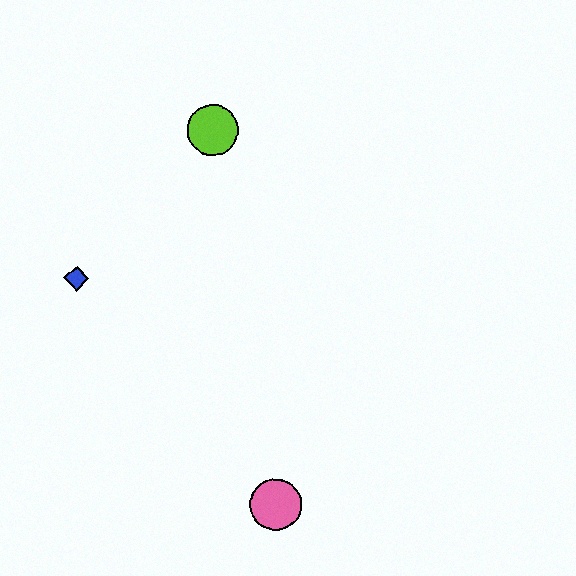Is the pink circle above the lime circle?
No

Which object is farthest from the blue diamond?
The pink circle is farthest from the blue diamond.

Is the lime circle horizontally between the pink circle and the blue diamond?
Yes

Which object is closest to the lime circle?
The blue diamond is closest to the lime circle.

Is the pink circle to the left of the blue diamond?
No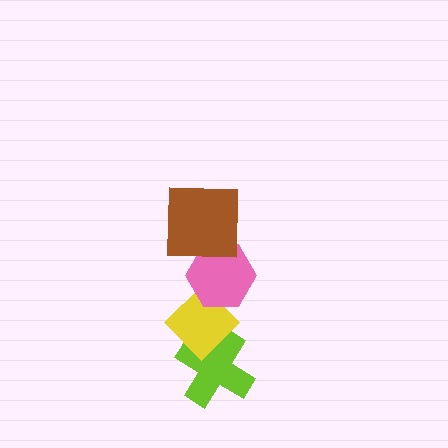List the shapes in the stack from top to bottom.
From top to bottom: the brown square, the pink hexagon, the yellow diamond, the lime cross.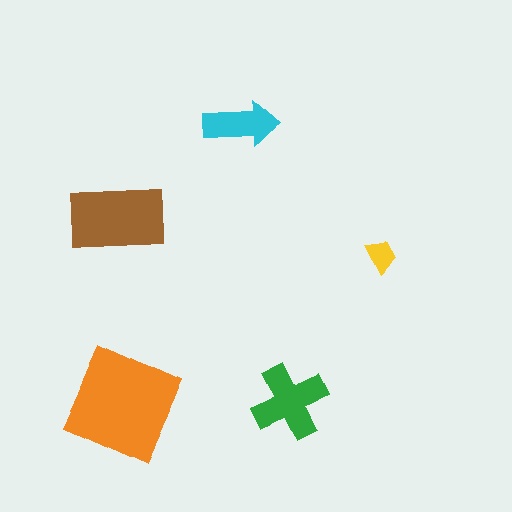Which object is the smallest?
The yellow trapezoid.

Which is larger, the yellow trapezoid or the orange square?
The orange square.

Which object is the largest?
The orange square.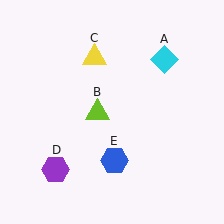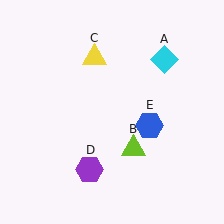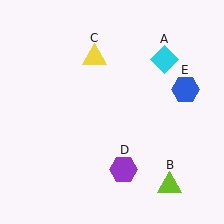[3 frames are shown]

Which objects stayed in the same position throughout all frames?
Cyan diamond (object A) and yellow triangle (object C) remained stationary.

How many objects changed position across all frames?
3 objects changed position: lime triangle (object B), purple hexagon (object D), blue hexagon (object E).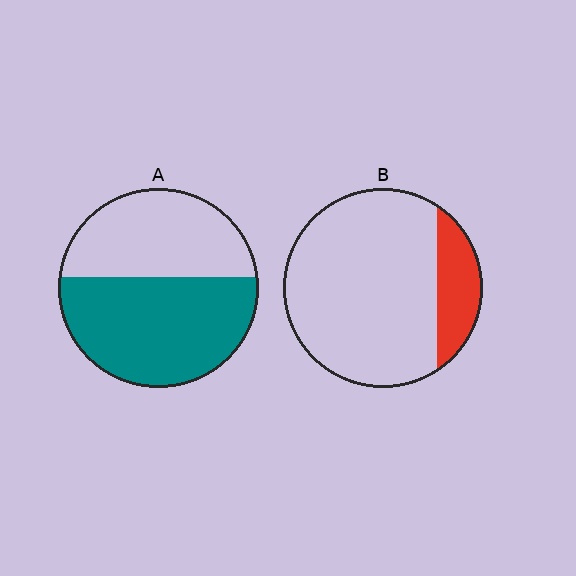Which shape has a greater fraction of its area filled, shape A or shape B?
Shape A.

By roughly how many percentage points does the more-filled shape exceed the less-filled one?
By roughly 40 percentage points (A over B).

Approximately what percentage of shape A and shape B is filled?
A is approximately 55% and B is approximately 15%.